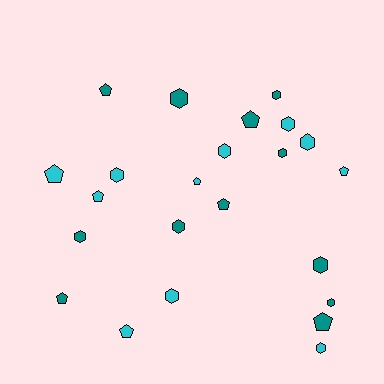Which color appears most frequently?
Teal, with 12 objects.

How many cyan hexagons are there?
There are 6 cyan hexagons.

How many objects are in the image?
There are 23 objects.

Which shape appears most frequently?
Hexagon, with 13 objects.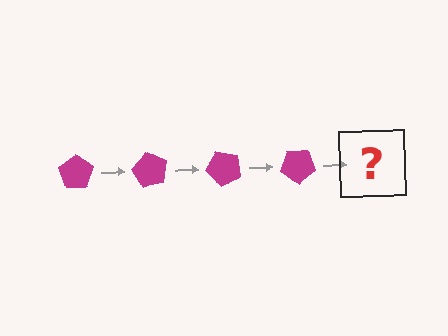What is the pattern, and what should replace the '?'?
The pattern is that the pentagon rotates 60 degrees each step. The '?' should be a magenta pentagon rotated 240 degrees.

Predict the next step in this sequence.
The next step is a magenta pentagon rotated 240 degrees.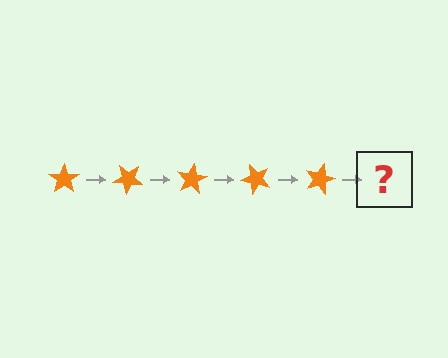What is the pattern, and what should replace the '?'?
The pattern is that the star rotates 40 degrees each step. The '?' should be an orange star rotated 200 degrees.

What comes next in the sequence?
The next element should be an orange star rotated 200 degrees.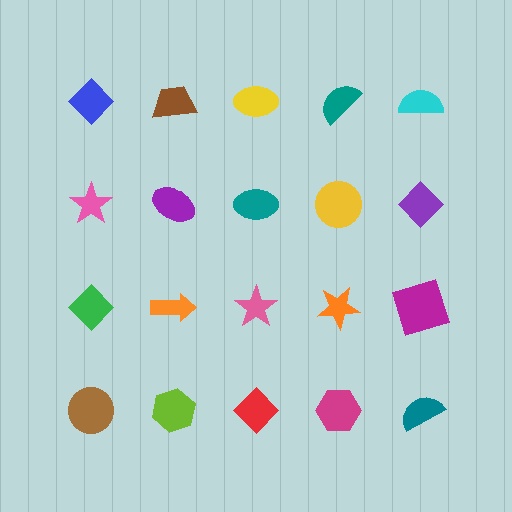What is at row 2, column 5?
A purple diamond.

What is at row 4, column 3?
A red diamond.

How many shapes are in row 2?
5 shapes.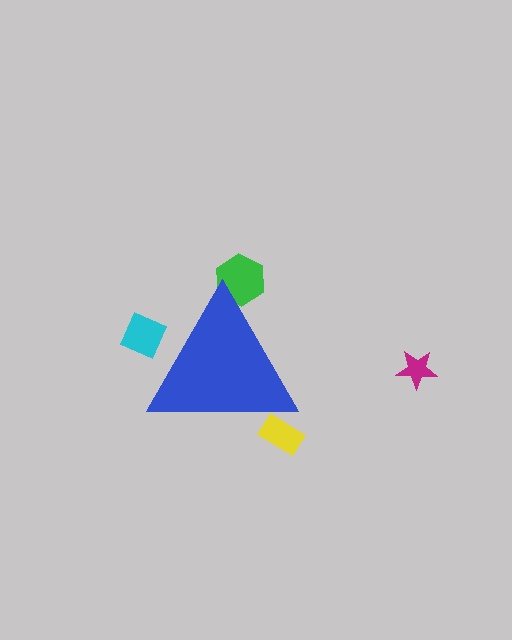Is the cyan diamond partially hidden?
Yes, the cyan diamond is partially hidden behind the blue triangle.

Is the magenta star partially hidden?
No, the magenta star is fully visible.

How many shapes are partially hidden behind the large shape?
3 shapes are partially hidden.